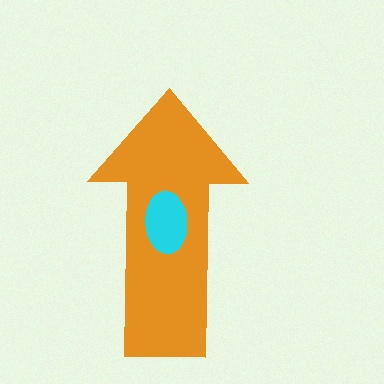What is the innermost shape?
The cyan ellipse.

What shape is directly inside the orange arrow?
The cyan ellipse.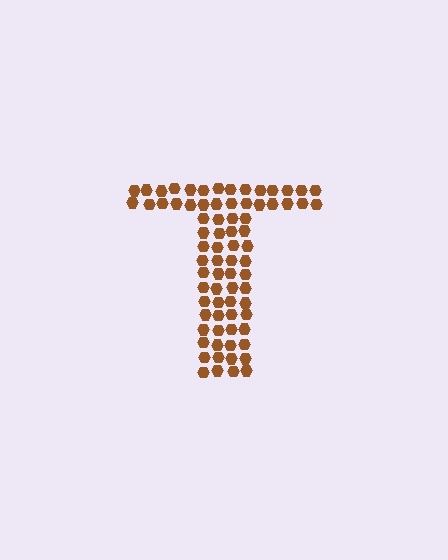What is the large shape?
The large shape is the letter T.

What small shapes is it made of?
It is made of small hexagons.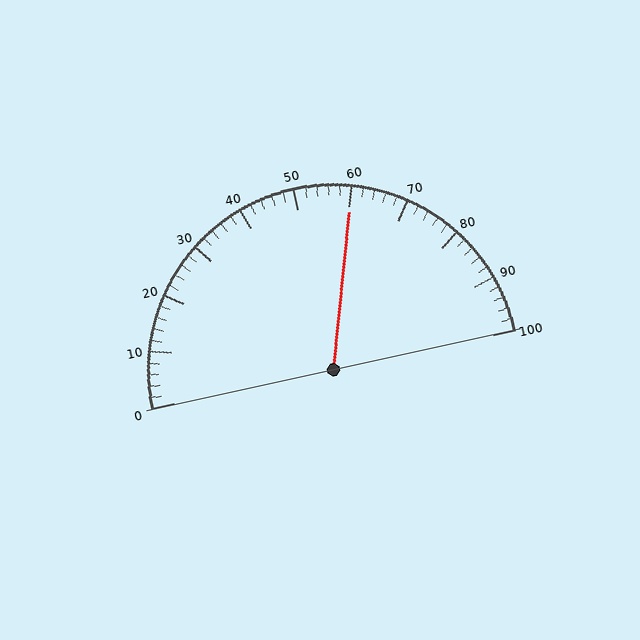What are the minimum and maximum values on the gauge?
The gauge ranges from 0 to 100.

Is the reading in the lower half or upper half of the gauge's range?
The reading is in the upper half of the range (0 to 100).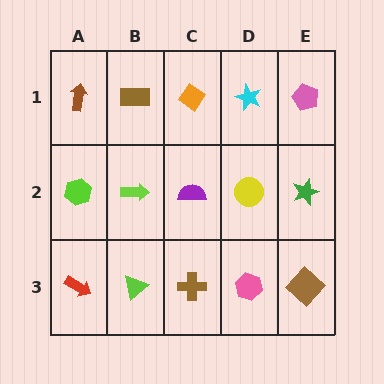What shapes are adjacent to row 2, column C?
An orange diamond (row 1, column C), a brown cross (row 3, column C), a lime arrow (row 2, column B), a yellow circle (row 2, column D).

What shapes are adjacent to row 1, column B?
A lime arrow (row 2, column B), a brown arrow (row 1, column A), an orange diamond (row 1, column C).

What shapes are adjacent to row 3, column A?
A lime hexagon (row 2, column A), a lime triangle (row 3, column B).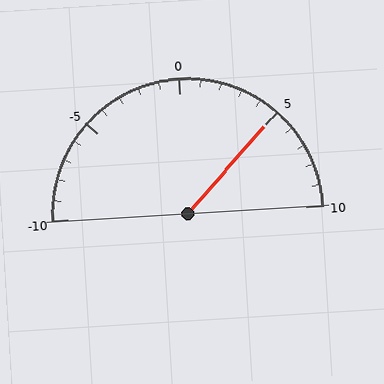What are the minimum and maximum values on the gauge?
The gauge ranges from -10 to 10.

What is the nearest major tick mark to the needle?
The nearest major tick mark is 5.